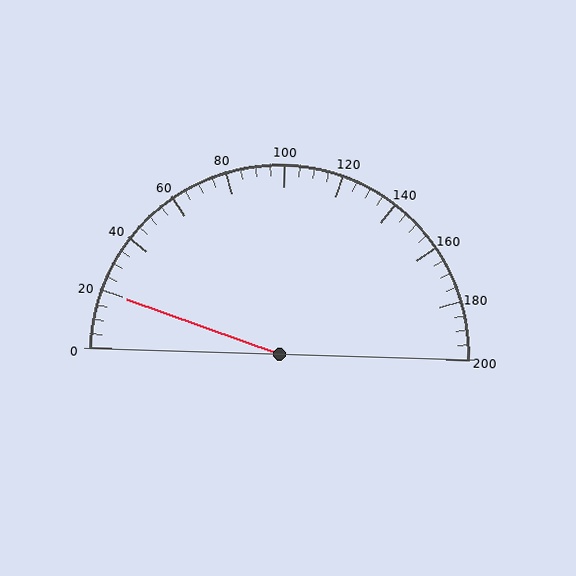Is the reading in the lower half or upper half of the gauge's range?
The reading is in the lower half of the range (0 to 200).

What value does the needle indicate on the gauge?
The needle indicates approximately 20.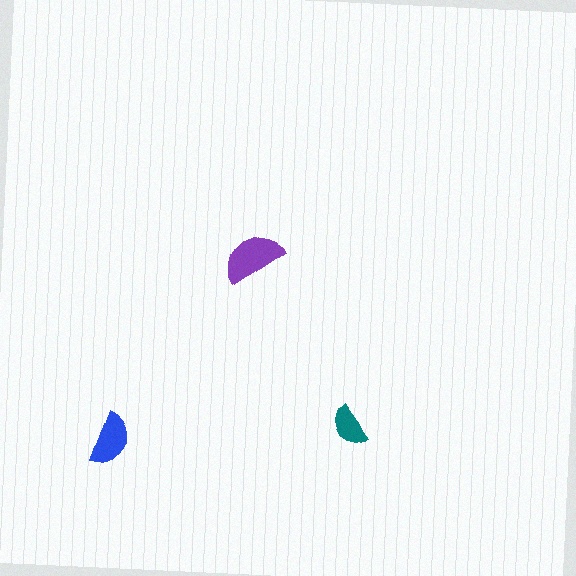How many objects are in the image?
There are 3 objects in the image.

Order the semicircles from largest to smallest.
the purple one, the blue one, the teal one.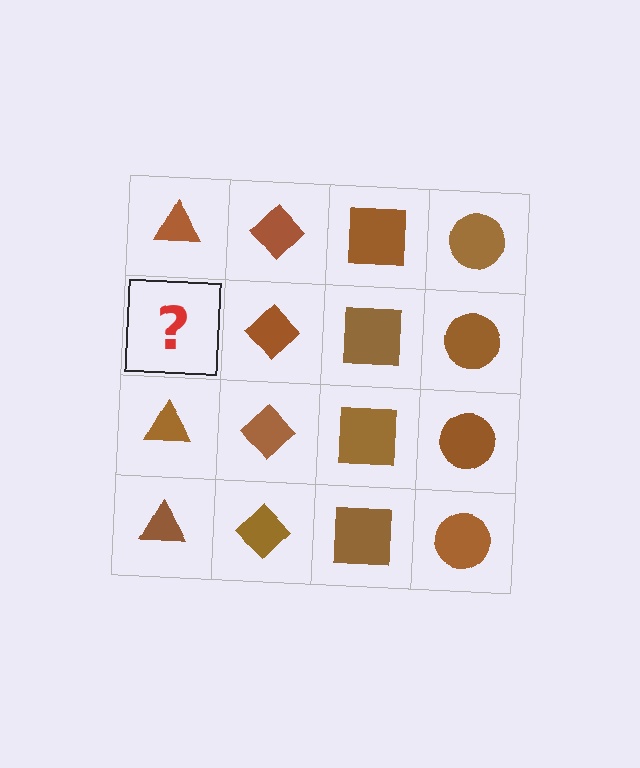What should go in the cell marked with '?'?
The missing cell should contain a brown triangle.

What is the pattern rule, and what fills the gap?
The rule is that each column has a consistent shape. The gap should be filled with a brown triangle.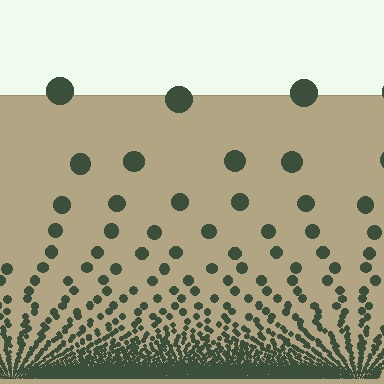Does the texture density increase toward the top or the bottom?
Density increases toward the bottom.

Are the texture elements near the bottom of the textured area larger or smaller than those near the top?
Smaller. The gradient is inverted — elements near the bottom are smaller and denser.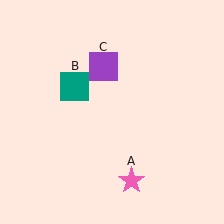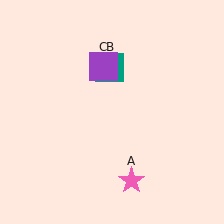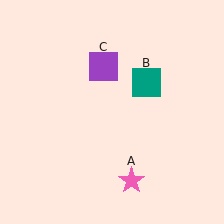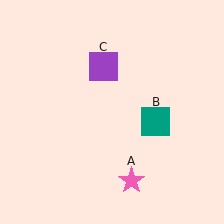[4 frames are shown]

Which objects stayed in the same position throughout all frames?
Pink star (object A) and purple square (object C) remained stationary.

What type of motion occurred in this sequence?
The teal square (object B) rotated clockwise around the center of the scene.